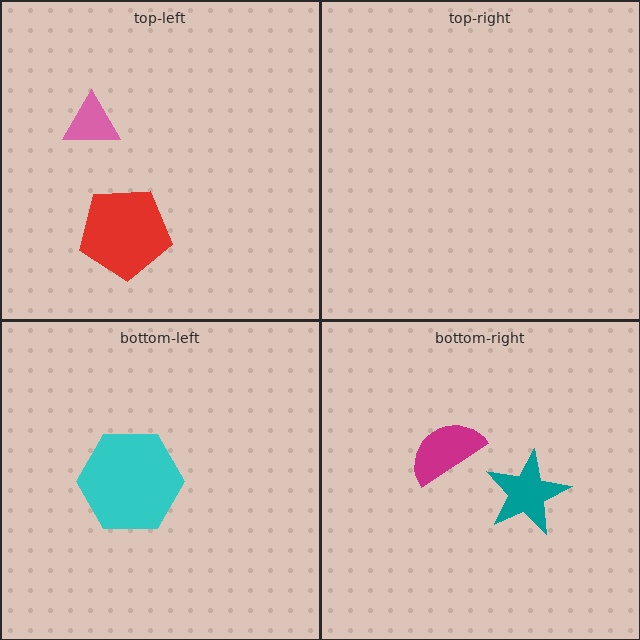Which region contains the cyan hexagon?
The bottom-left region.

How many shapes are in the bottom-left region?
1.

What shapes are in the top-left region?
The red pentagon, the pink triangle.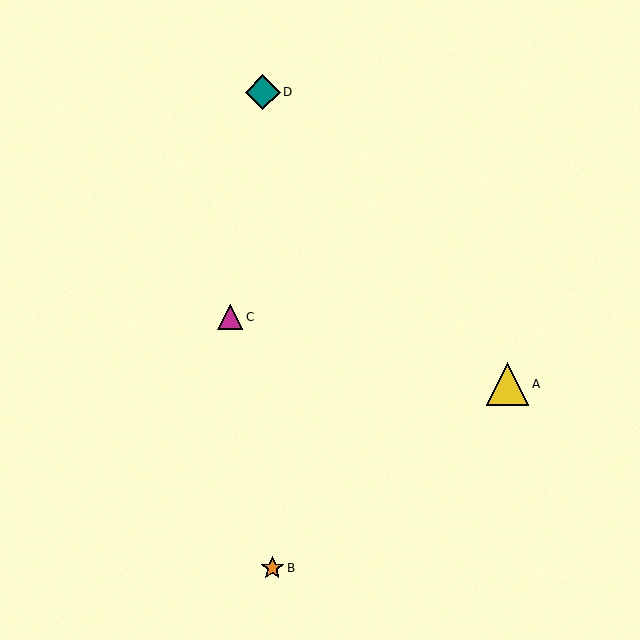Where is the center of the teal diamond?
The center of the teal diamond is at (263, 92).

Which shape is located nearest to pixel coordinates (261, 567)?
The orange star (labeled B) at (272, 568) is nearest to that location.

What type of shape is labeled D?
Shape D is a teal diamond.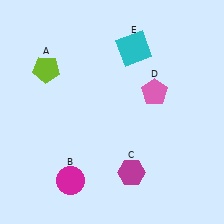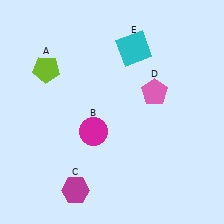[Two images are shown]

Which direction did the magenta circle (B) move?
The magenta circle (B) moved up.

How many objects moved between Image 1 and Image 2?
2 objects moved between the two images.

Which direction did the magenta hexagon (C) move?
The magenta hexagon (C) moved left.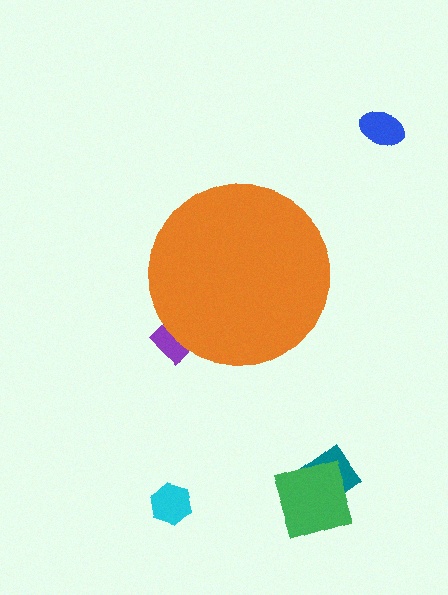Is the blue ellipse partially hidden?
No, the blue ellipse is fully visible.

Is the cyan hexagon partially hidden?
No, the cyan hexagon is fully visible.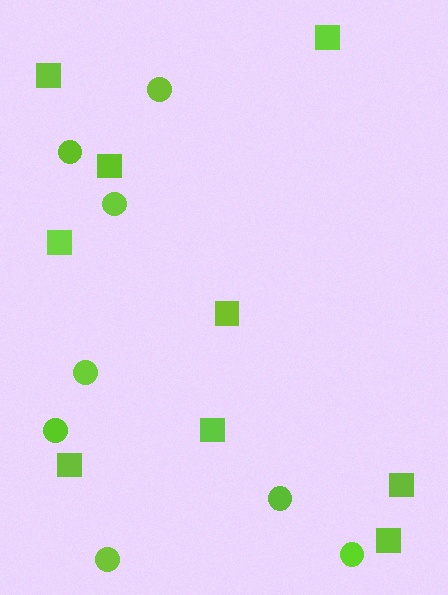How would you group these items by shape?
There are 2 groups: one group of squares (9) and one group of circles (8).